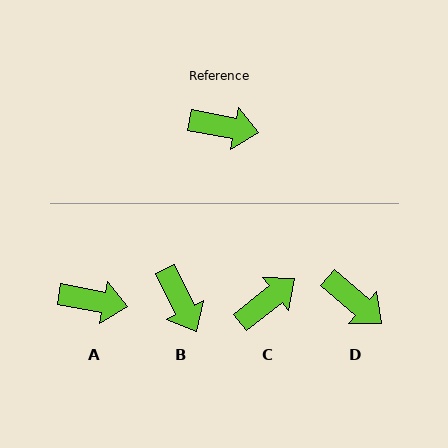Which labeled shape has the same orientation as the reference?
A.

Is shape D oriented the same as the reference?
No, it is off by about 30 degrees.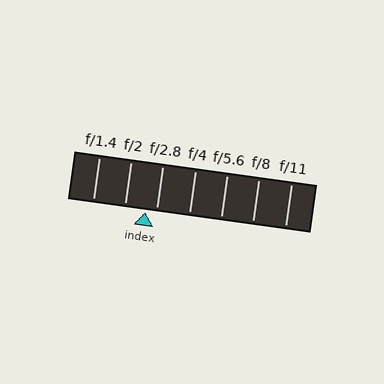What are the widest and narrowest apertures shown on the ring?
The widest aperture shown is f/1.4 and the narrowest is f/11.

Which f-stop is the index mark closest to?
The index mark is closest to f/2.8.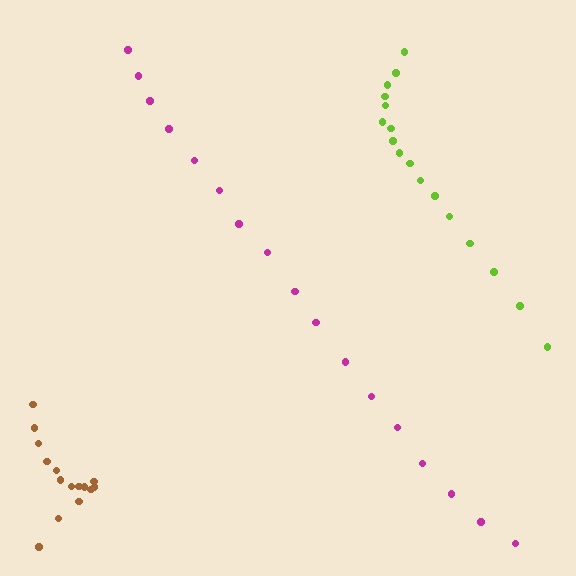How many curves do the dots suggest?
There are 3 distinct paths.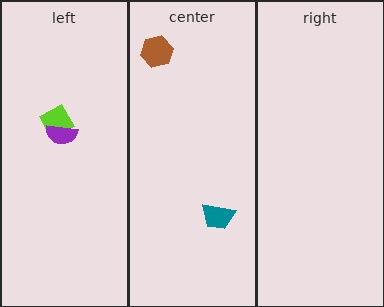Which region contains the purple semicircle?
The left region.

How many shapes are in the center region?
2.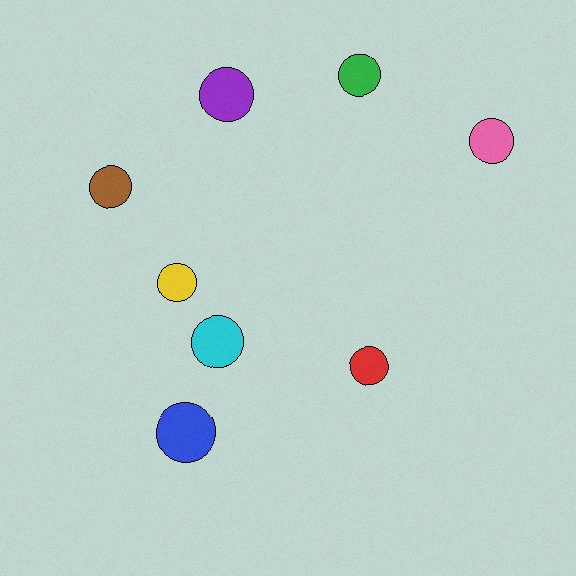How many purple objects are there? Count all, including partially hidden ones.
There is 1 purple object.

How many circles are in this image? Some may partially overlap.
There are 8 circles.